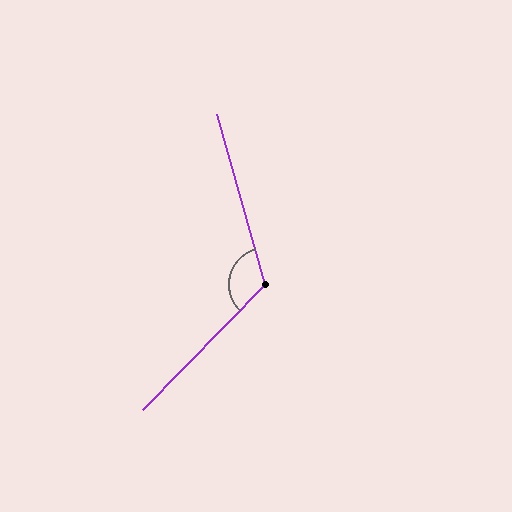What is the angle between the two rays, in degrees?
Approximately 120 degrees.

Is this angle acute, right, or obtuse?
It is obtuse.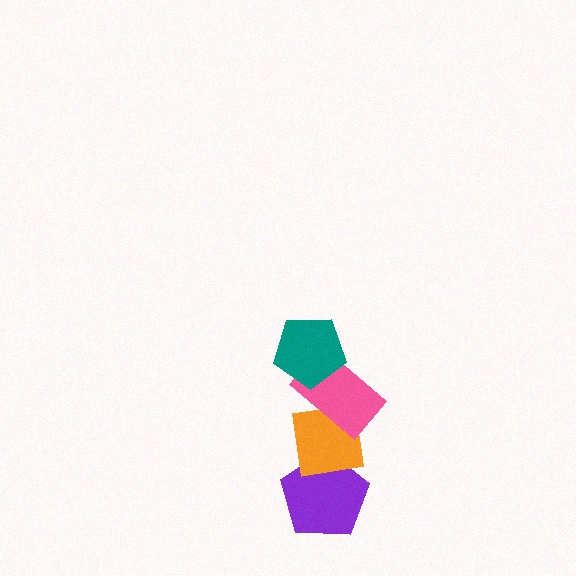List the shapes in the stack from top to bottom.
From top to bottom: the teal pentagon, the pink rectangle, the orange square, the purple pentagon.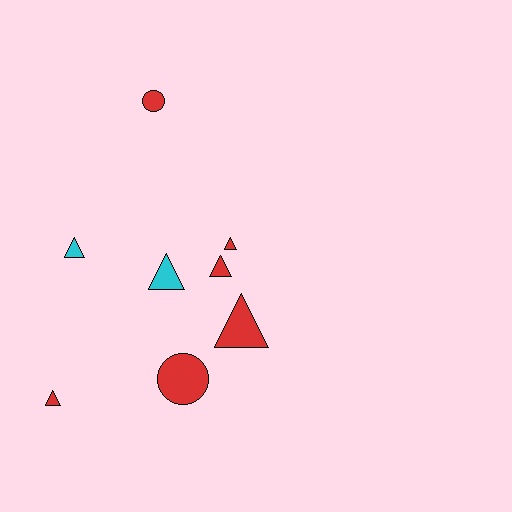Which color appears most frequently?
Red, with 6 objects.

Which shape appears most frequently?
Triangle, with 6 objects.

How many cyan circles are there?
There are no cyan circles.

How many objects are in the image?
There are 8 objects.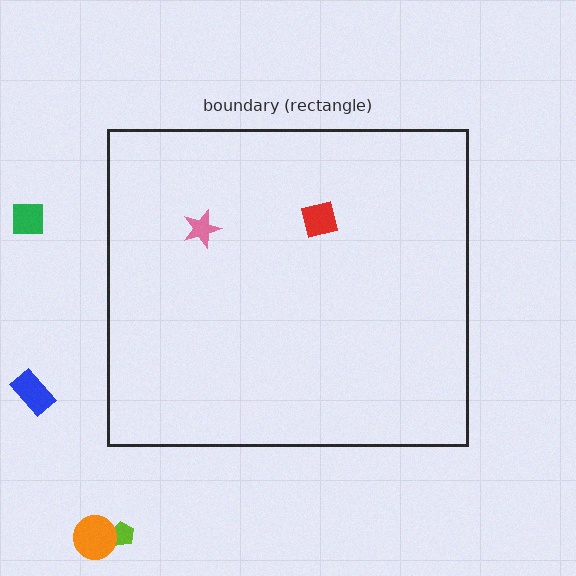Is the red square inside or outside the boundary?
Inside.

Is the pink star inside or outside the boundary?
Inside.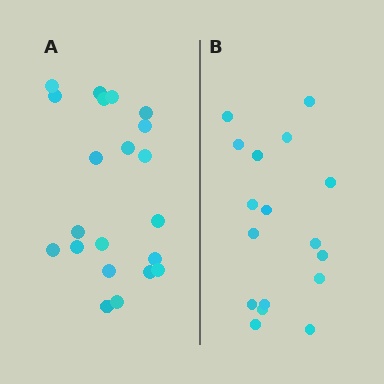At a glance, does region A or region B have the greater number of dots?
Region A (the left region) has more dots.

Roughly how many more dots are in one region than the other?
Region A has about 4 more dots than region B.